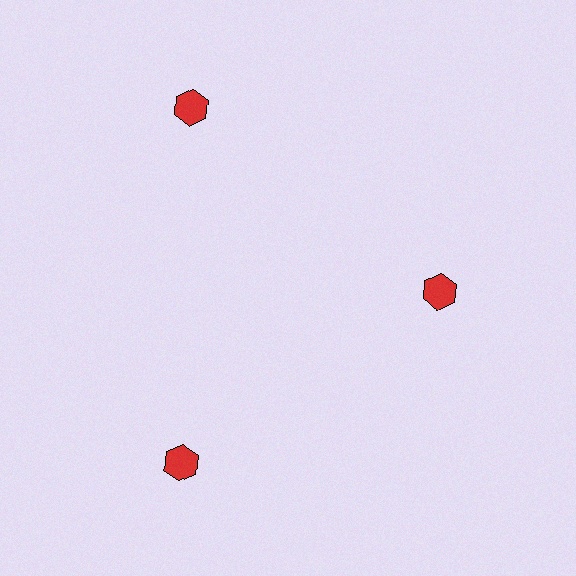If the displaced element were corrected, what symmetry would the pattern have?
It would have 3-fold rotational symmetry — the pattern would map onto itself every 120 degrees.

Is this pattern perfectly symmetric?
No. The 3 red hexagons are arranged in a ring, but one element near the 3 o'clock position is pulled inward toward the center, breaking the 3-fold rotational symmetry.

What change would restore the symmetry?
The symmetry would be restored by moving it outward, back onto the ring so that all 3 hexagons sit at equal angles and equal distance from the center.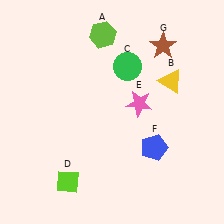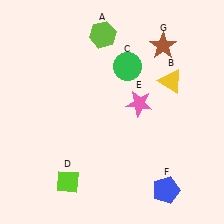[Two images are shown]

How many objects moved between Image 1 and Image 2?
1 object moved between the two images.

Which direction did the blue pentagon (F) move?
The blue pentagon (F) moved down.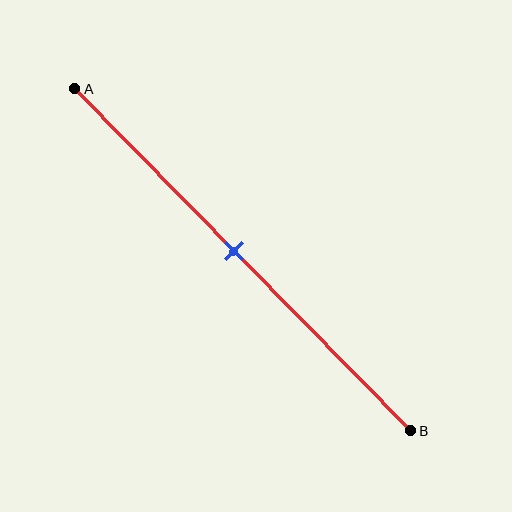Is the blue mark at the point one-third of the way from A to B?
No, the mark is at about 45% from A, not at the 33% one-third point.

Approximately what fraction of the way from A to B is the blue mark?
The blue mark is approximately 45% of the way from A to B.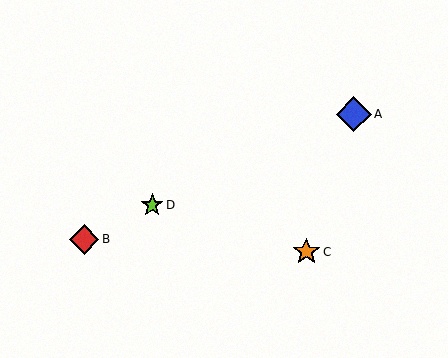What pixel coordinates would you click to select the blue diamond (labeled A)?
Click at (354, 114) to select the blue diamond A.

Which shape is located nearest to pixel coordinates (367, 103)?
The blue diamond (labeled A) at (354, 114) is nearest to that location.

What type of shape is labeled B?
Shape B is a red diamond.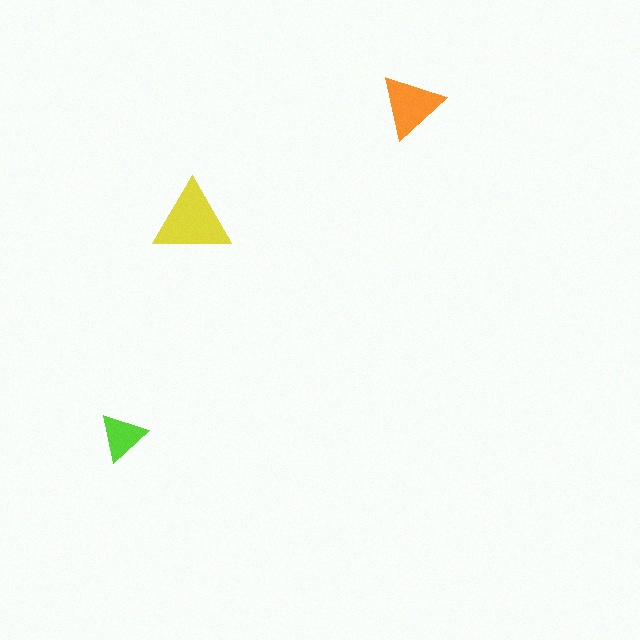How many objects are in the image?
There are 3 objects in the image.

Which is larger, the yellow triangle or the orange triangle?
The yellow one.